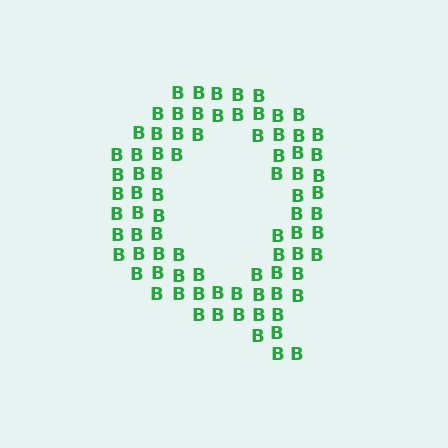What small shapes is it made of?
It is made of small letter B's.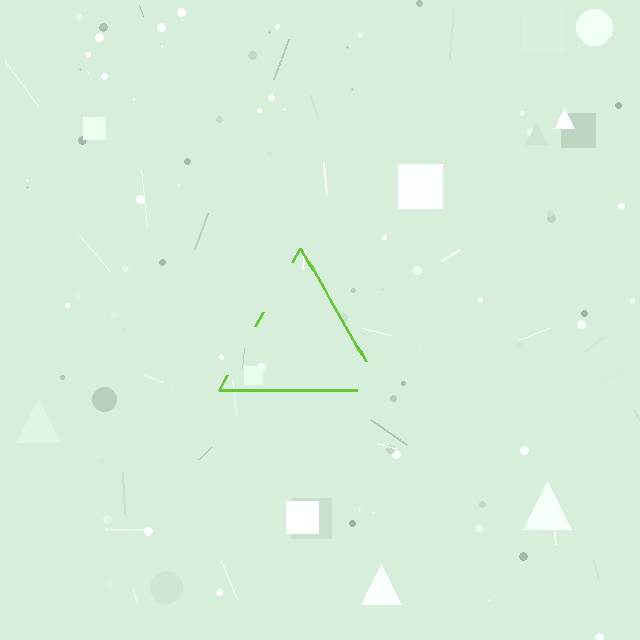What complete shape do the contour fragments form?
The contour fragments form a triangle.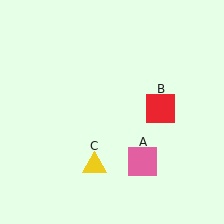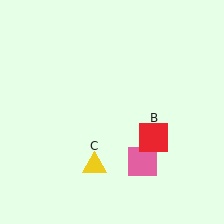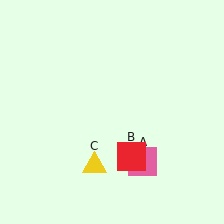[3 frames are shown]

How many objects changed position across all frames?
1 object changed position: red square (object B).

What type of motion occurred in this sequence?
The red square (object B) rotated clockwise around the center of the scene.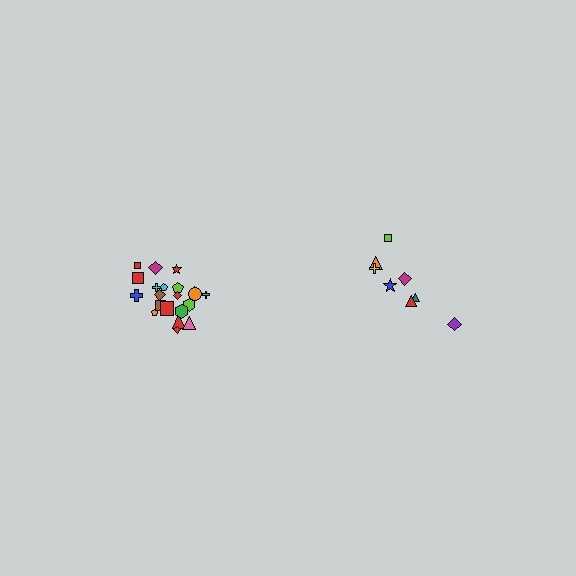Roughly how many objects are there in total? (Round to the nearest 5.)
Roughly 30 objects in total.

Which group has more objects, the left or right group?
The left group.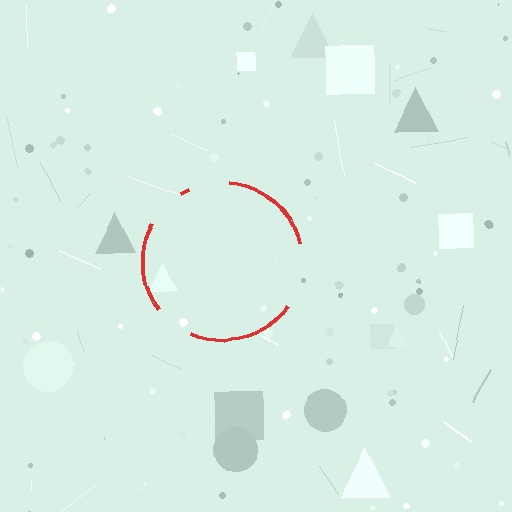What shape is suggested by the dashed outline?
The dashed outline suggests a circle.